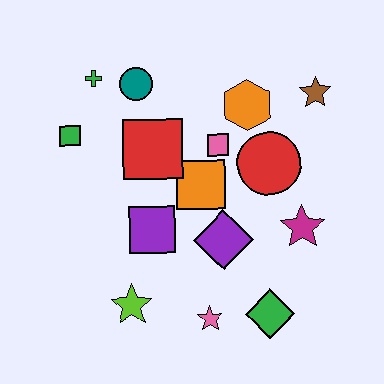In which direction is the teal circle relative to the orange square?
The teal circle is above the orange square.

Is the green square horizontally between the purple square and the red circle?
No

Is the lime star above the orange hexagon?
No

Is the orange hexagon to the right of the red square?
Yes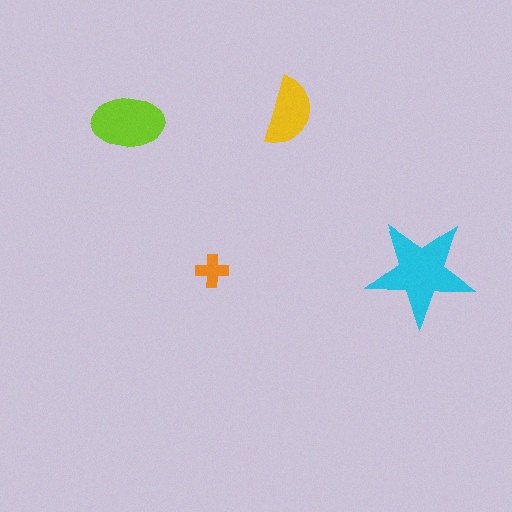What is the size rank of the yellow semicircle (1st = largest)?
3rd.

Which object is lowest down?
The orange cross is bottommost.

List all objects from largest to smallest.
The cyan star, the lime ellipse, the yellow semicircle, the orange cross.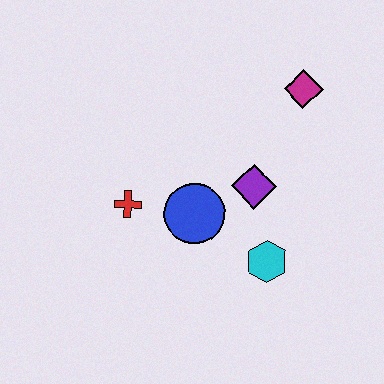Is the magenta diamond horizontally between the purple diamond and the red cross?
No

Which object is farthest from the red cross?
The magenta diamond is farthest from the red cross.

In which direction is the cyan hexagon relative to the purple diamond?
The cyan hexagon is below the purple diamond.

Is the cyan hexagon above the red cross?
No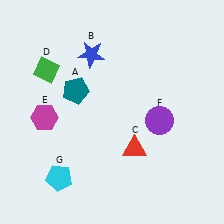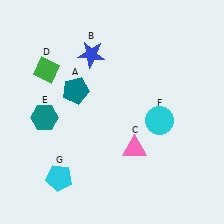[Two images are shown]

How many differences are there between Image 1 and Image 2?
There are 3 differences between the two images.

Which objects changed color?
C changed from red to pink. E changed from magenta to teal. F changed from purple to cyan.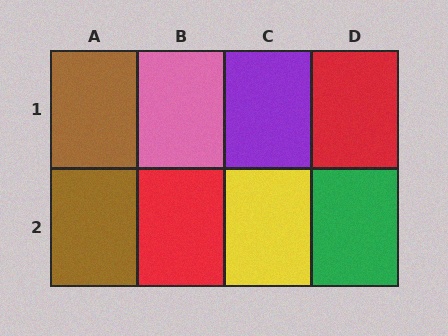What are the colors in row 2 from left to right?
Brown, red, yellow, green.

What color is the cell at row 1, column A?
Brown.